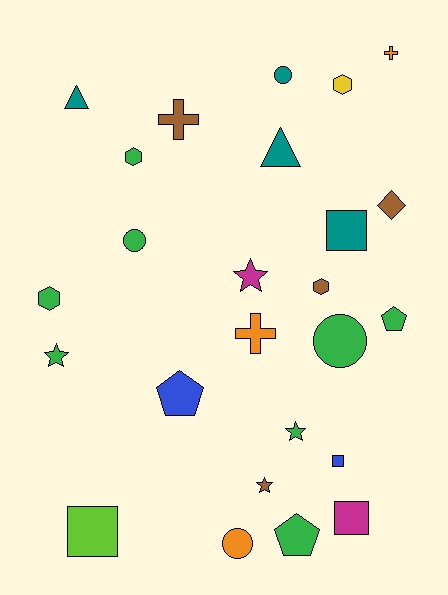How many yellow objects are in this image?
There is 1 yellow object.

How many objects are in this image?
There are 25 objects.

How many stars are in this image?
There are 4 stars.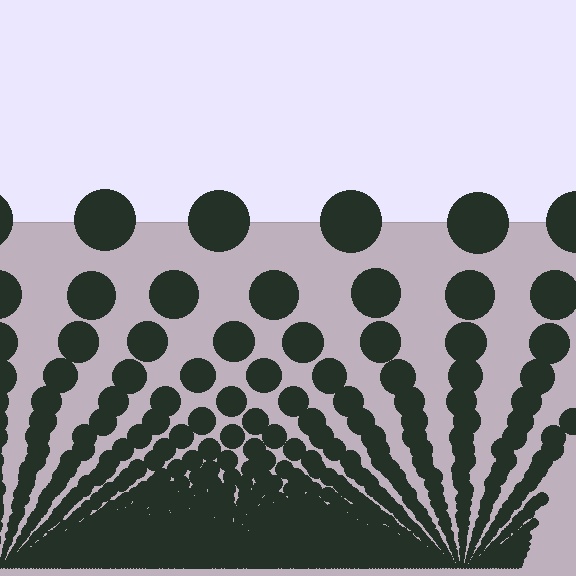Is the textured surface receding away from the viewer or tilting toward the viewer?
The surface appears to tilt toward the viewer. Texture elements get larger and sparser toward the top.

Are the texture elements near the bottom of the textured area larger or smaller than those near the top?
Smaller. The gradient is inverted — elements near the bottom are smaller and denser.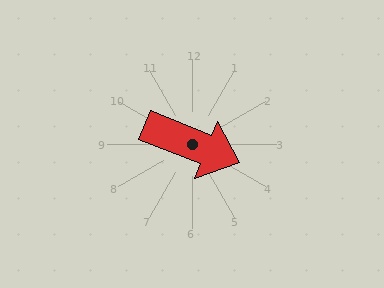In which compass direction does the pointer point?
East.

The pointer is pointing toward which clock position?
Roughly 4 o'clock.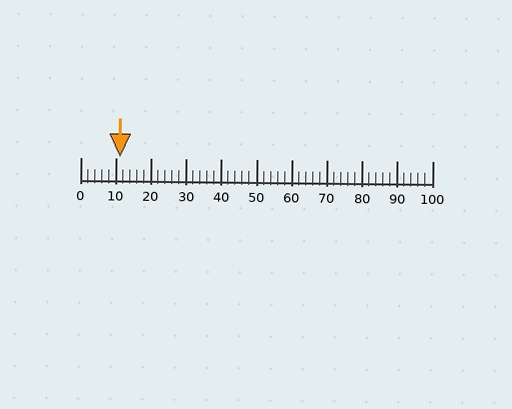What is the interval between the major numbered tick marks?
The major tick marks are spaced 10 units apart.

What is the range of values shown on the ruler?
The ruler shows values from 0 to 100.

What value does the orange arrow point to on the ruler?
The orange arrow points to approximately 11.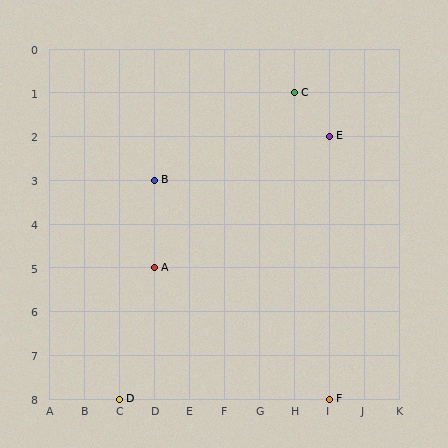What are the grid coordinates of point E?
Point E is at grid coordinates (I, 2).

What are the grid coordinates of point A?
Point A is at grid coordinates (D, 5).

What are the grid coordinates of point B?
Point B is at grid coordinates (D, 3).